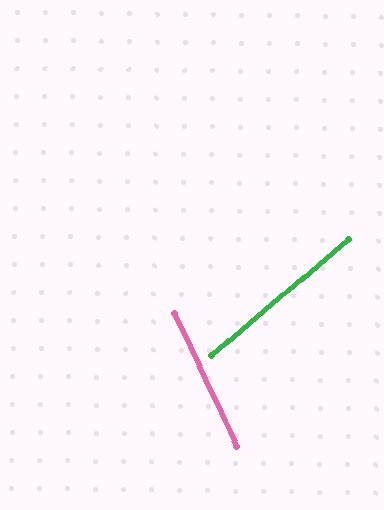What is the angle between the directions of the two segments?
Approximately 75 degrees.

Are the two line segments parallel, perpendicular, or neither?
Neither parallel nor perpendicular — they differ by about 75°.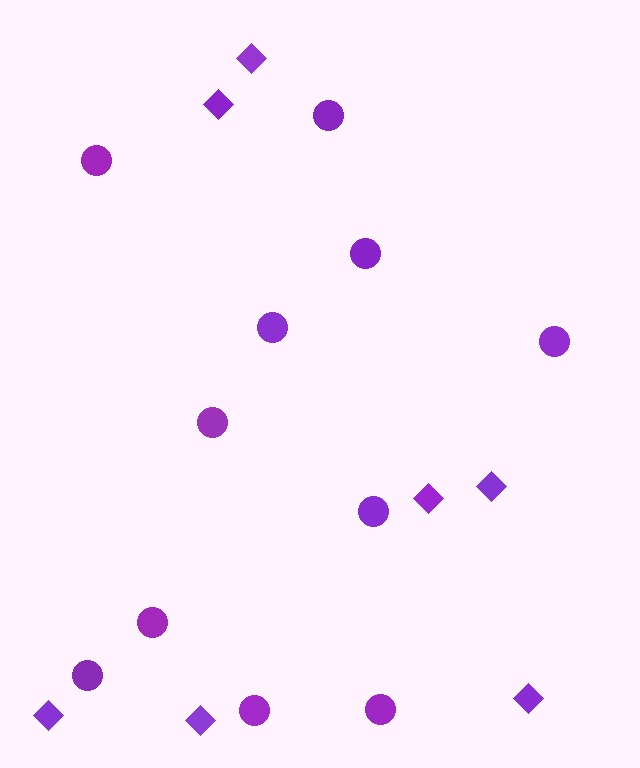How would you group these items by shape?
There are 2 groups: one group of circles (11) and one group of diamonds (7).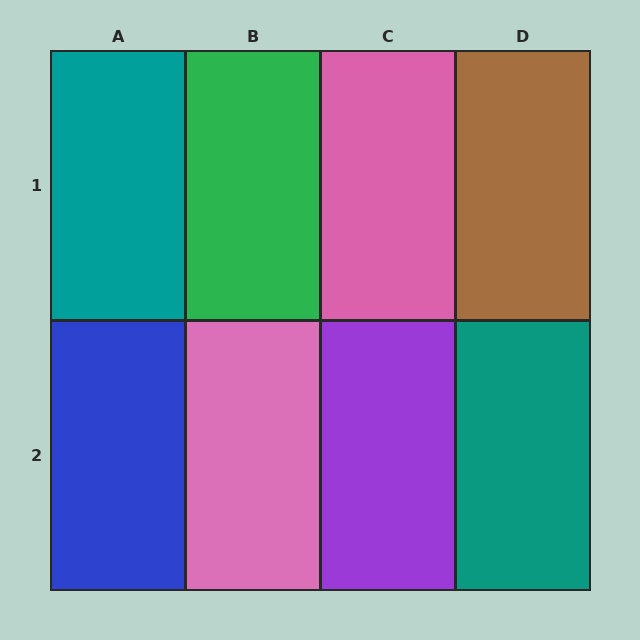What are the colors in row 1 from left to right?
Teal, green, pink, brown.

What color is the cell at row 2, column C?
Purple.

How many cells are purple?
1 cell is purple.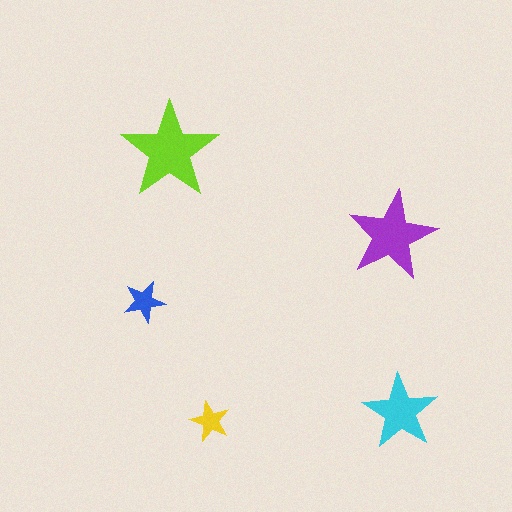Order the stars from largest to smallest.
the lime one, the purple one, the cyan one, the blue one, the yellow one.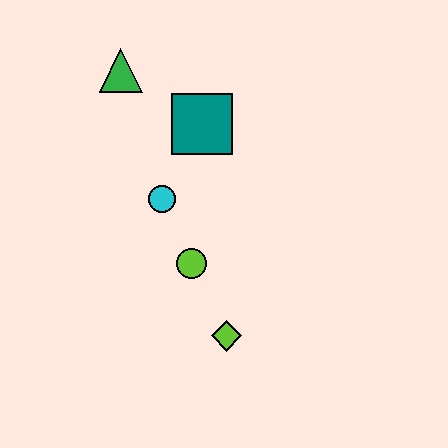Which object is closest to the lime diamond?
The lime circle is closest to the lime diamond.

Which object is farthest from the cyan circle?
The lime diamond is farthest from the cyan circle.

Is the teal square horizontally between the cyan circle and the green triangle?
No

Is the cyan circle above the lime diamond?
Yes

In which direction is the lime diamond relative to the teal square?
The lime diamond is below the teal square.